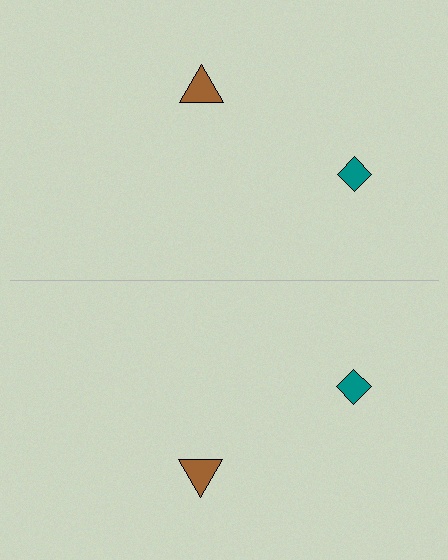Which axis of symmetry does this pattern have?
The pattern has a horizontal axis of symmetry running through the center of the image.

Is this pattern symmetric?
Yes, this pattern has bilateral (reflection) symmetry.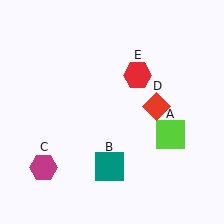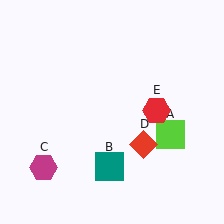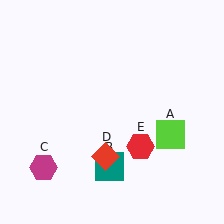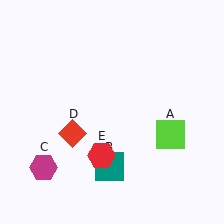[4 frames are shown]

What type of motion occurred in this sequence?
The red diamond (object D), red hexagon (object E) rotated clockwise around the center of the scene.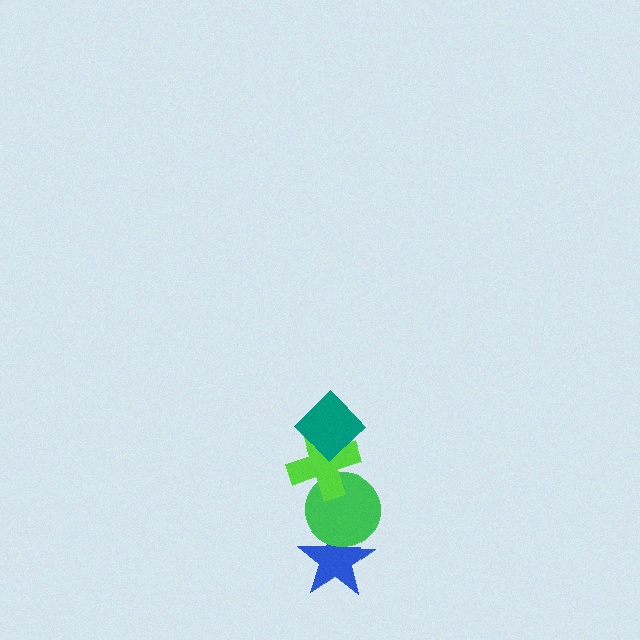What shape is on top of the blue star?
The green circle is on top of the blue star.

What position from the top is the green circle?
The green circle is 3rd from the top.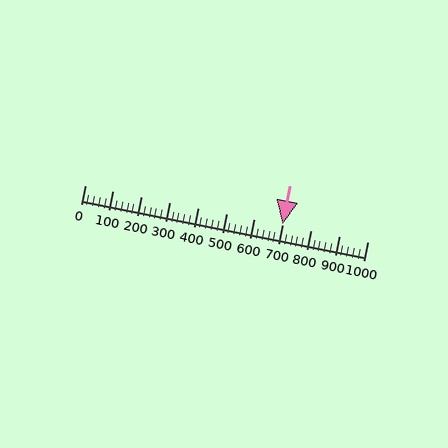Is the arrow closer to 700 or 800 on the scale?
The arrow is closer to 700.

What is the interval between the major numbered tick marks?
The major tick marks are spaced 100 units apart.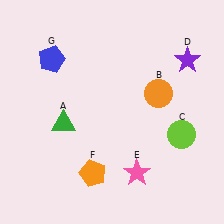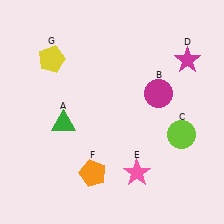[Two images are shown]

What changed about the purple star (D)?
In Image 1, D is purple. In Image 2, it changed to magenta.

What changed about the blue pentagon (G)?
In Image 1, G is blue. In Image 2, it changed to yellow.